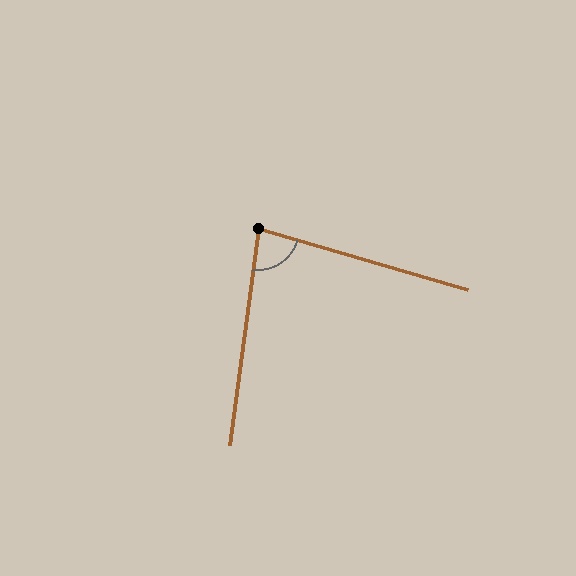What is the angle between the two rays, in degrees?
Approximately 81 degrees.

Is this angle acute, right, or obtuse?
It is acute.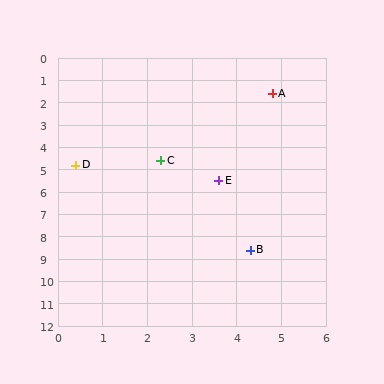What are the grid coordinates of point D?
Point D is at approximately (0.4, 4.8).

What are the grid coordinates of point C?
Point C is at approximately (2.3, 4.6).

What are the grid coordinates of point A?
Point A is at approximately (4.8, 1.6).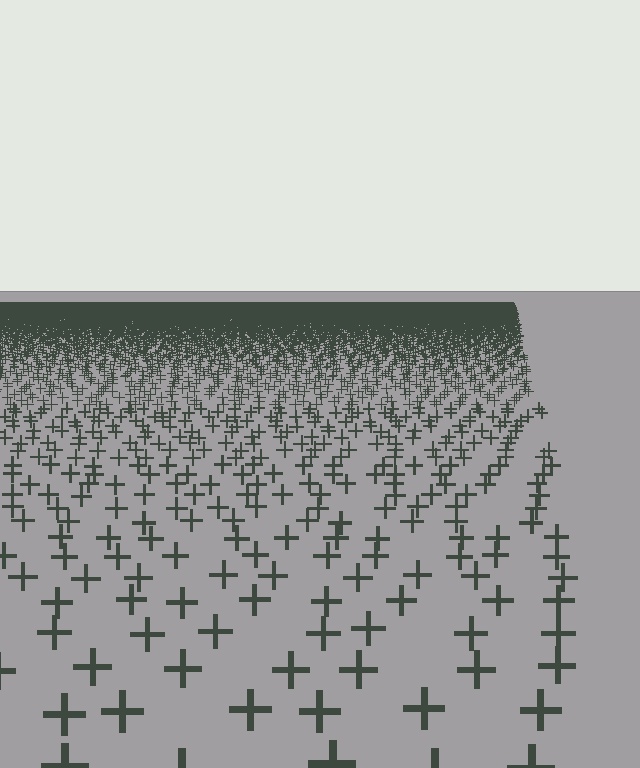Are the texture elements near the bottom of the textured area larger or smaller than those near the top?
Larger. Near the bottom, elements are closer to the viewer and appear at a bigger on-screen size.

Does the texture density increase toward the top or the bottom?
Density increases toward the top.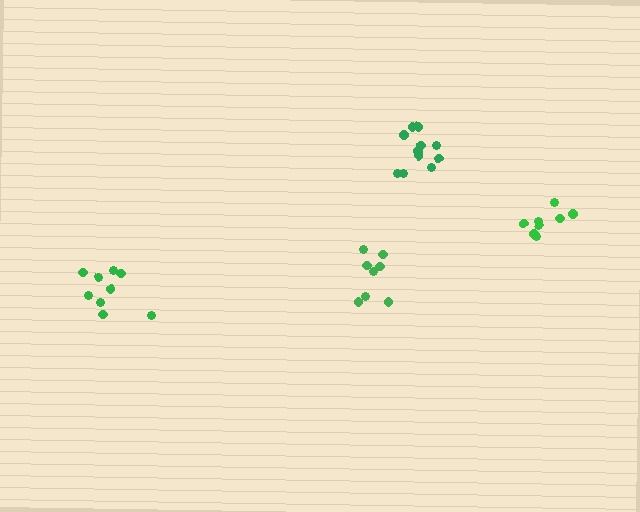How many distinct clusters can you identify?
There are 4 distinct clusters.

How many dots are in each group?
Group 1: 9 dots, Group 2: 8 dots, Group 3: 8 dots, Group 4: 11 dots (36 total).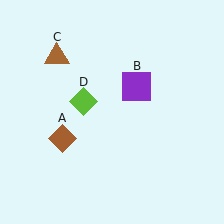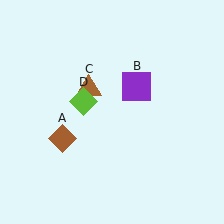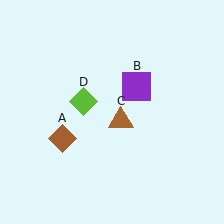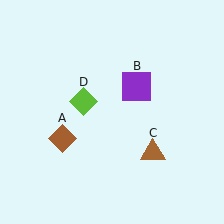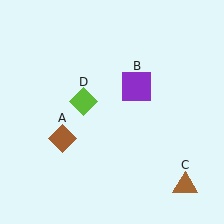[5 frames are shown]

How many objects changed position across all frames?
1 object changed position: brown triangle (object C).